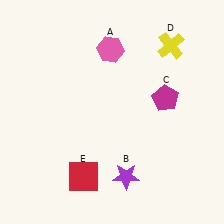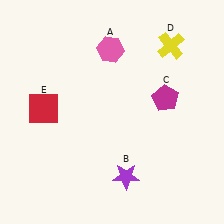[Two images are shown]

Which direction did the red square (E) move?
The red square (E) moved up.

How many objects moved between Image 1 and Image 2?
1 object moved between the two images.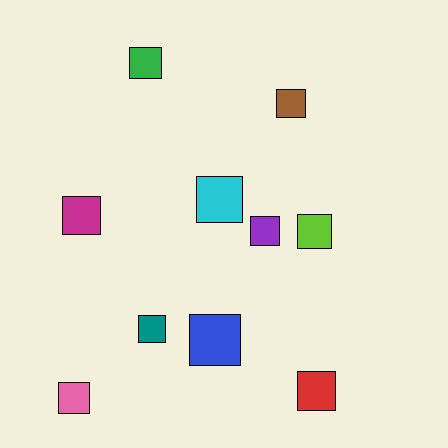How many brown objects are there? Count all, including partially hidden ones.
There is 1 brown object.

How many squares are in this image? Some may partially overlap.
There are 10 squares.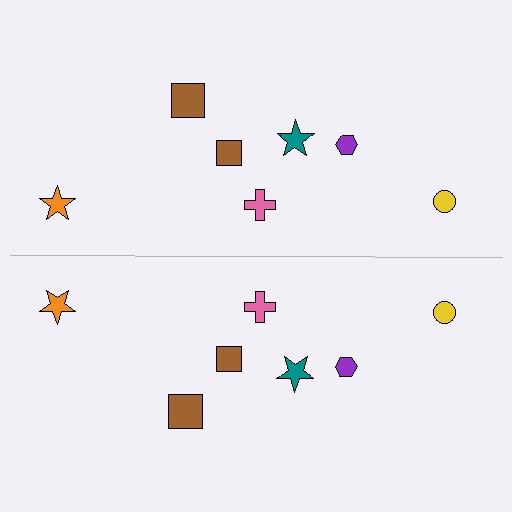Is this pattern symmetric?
Yes, this pattern has bilateral (reflection) symmetry.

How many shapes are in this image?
There are 14 shapes in this image.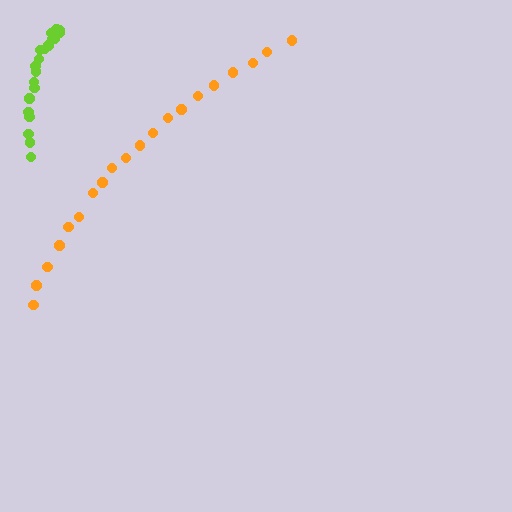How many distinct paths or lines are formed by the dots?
There are 2 distinct paths.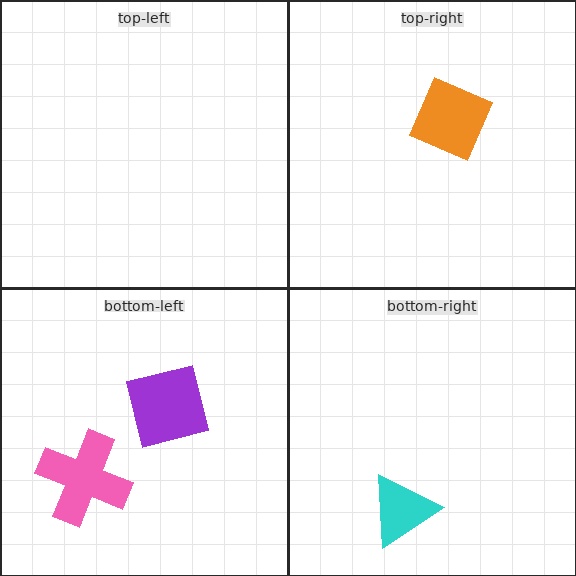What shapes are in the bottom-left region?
The purple square, the pink cross.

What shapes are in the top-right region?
The orange square.